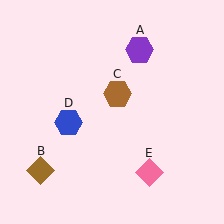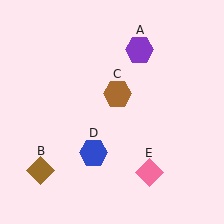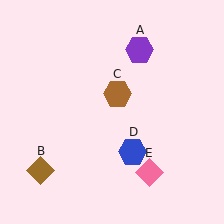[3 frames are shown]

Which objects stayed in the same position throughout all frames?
Purple hexagon (object A) and brown diamond (object B) and brown hexagon (object C) and pink diamond (object E) remained stationary.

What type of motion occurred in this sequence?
The blue hexagon (object D) rotated counterclockwise around the center of the scene.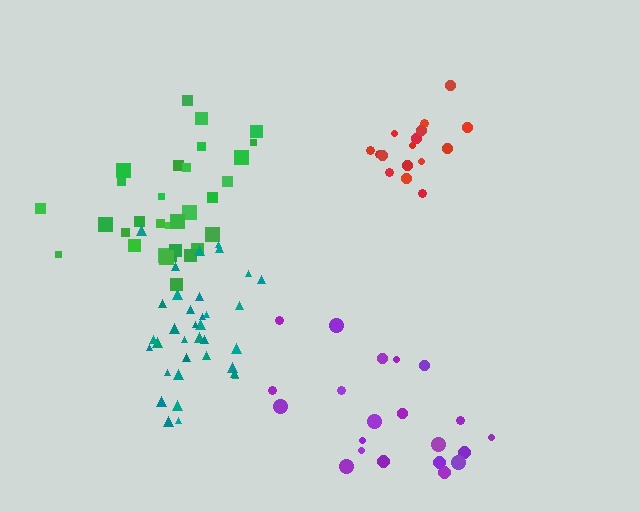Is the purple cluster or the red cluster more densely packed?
Red.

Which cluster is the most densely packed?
Red.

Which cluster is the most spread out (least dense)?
Purple.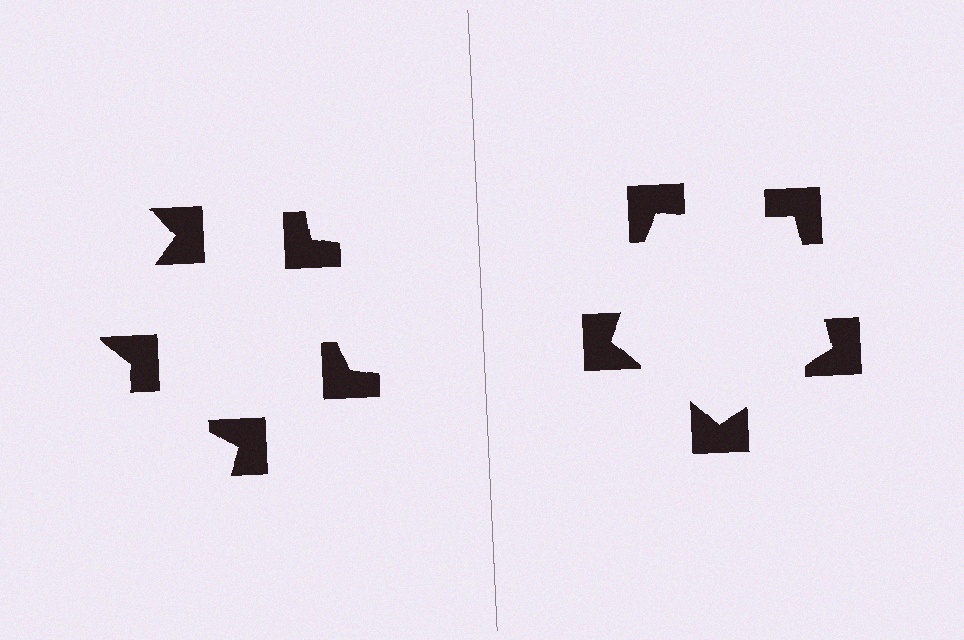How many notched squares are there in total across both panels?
10 — 5 on each side.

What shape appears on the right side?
An illusory pentagon.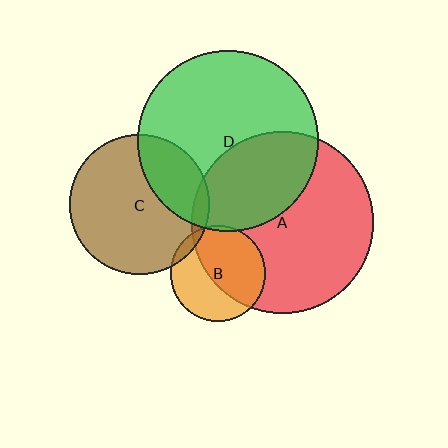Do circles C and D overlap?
Yes.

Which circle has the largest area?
Circle A (red).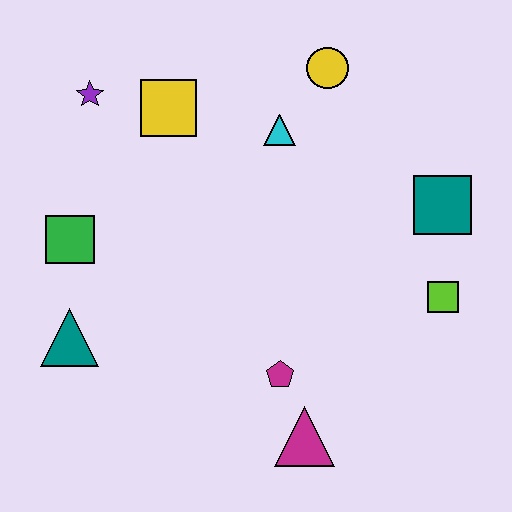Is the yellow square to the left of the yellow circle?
Yes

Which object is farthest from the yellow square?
The magenta triangle is farthest from the yellow square.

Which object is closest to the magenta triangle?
The magenta pentagon is closest to the magenta triangle.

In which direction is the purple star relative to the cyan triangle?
The purple star is to the left of the cyan triangle.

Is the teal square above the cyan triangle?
No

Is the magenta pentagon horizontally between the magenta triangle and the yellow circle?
No